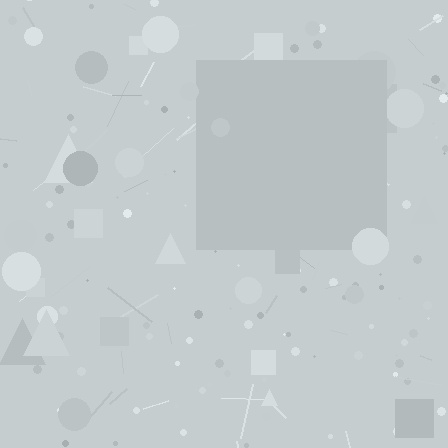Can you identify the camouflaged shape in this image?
The camouflaged shape is a square.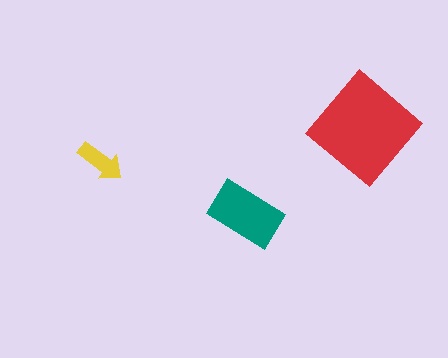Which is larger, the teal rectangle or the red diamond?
The red diamond.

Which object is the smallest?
The yellow arrow.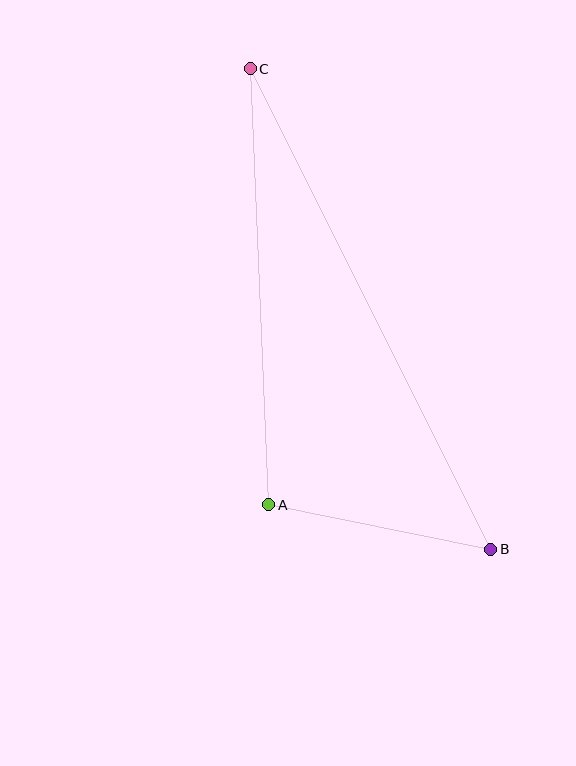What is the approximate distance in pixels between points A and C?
The distance between A and C is approximately 436 pixels.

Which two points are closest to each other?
Points A and B are closest to each other.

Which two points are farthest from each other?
Points B and C are farthest from each other.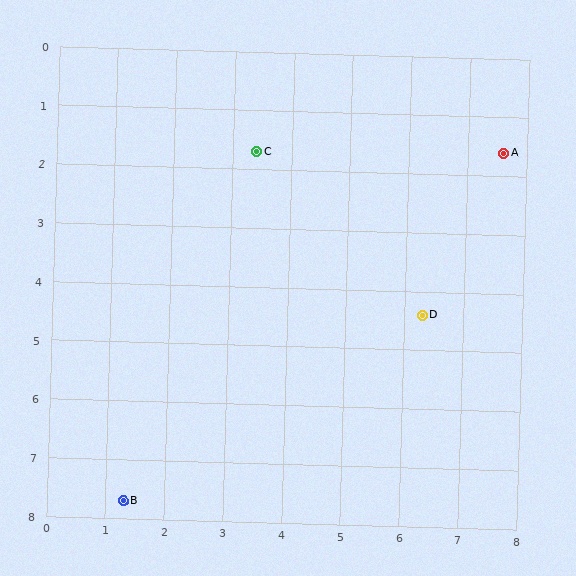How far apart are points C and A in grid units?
Points C and A are about 4.2 grid units apart.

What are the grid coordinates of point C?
Point C is at approximately (3.4, 1.7).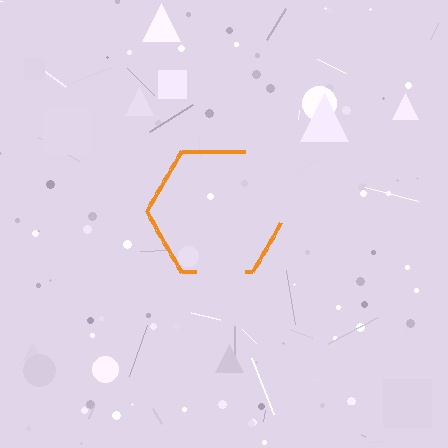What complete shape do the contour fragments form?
The contour fragments form a hexagon.